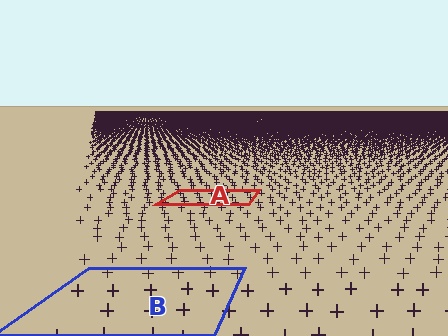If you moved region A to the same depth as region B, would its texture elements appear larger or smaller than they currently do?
They would appear larger. At a closer depth, the same texture elements are projected at a bigger on-screen size.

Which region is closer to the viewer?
Region B is closer. The texture elements there are larger and more spread out.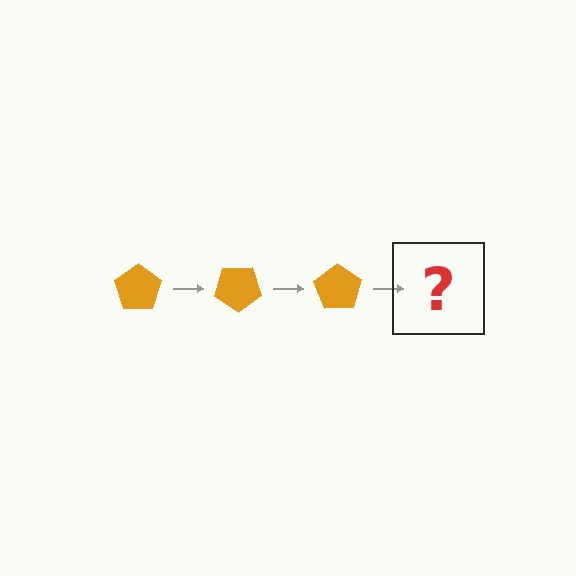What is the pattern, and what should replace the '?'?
The pattern is that the pentagon rotates 35 degrees each step. The '?' should be an orange pentagon rotated 105 degrees.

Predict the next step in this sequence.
The next step is an orange pentagon rotated 105 degrees.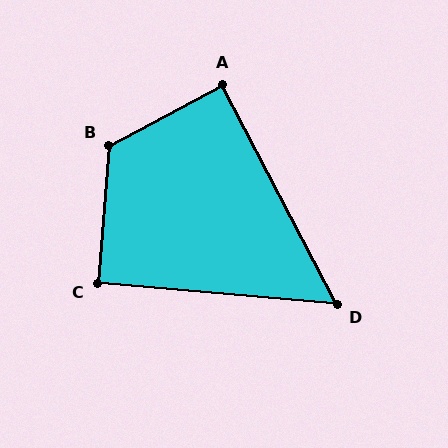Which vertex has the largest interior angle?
B, at approximately 123 degrees.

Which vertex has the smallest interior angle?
D, at approximately 57 degrees.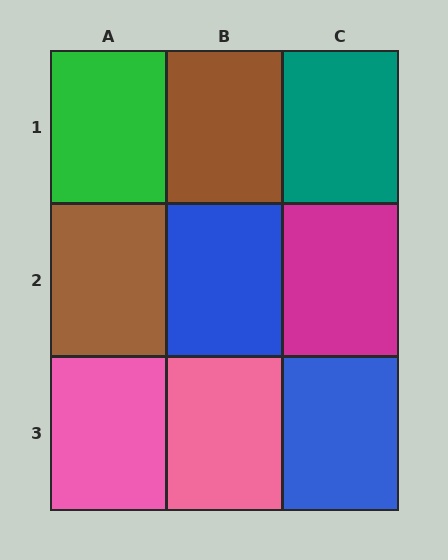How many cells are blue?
2 cells are blue.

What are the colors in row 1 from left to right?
Green, brown, teal.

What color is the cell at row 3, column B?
Pink.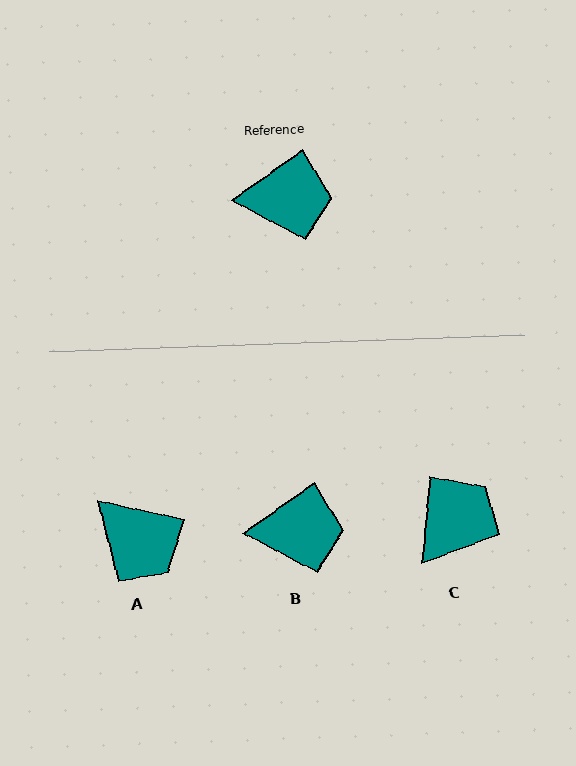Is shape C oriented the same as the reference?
No, it is off by about 49 degrees.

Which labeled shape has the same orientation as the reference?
B.